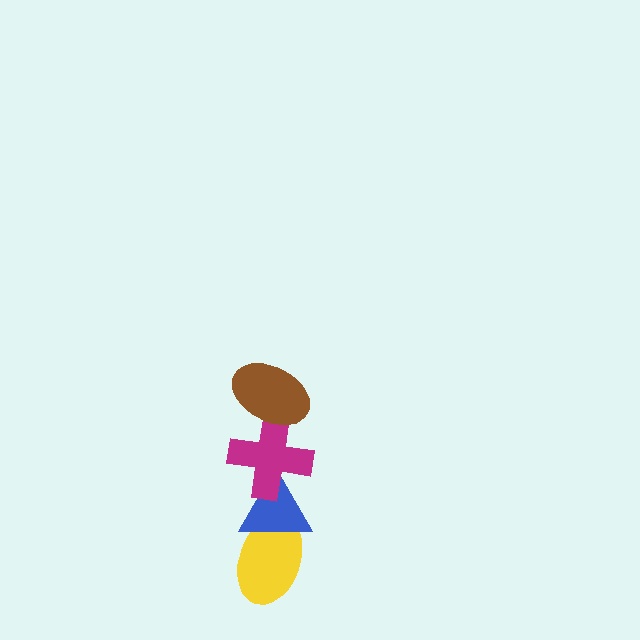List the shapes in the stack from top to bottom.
From top to bottom: the brown ellipse, the magenta cross, the blue triangle, the yellow ellipse.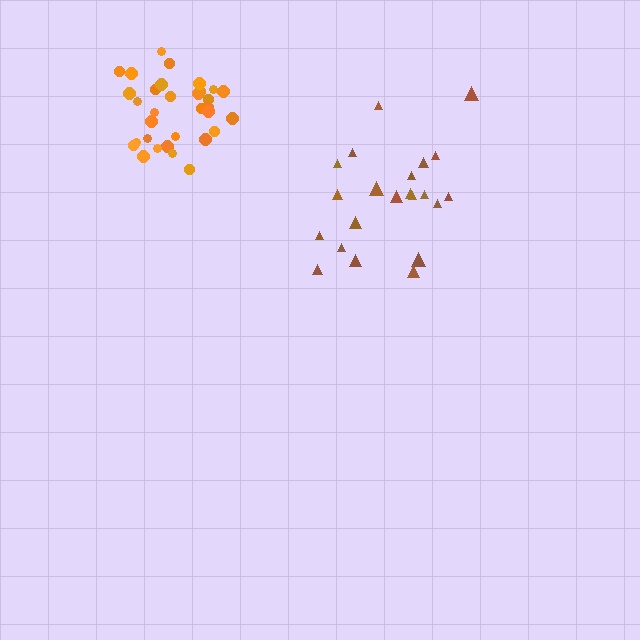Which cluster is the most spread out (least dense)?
Brown.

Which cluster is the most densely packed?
Orange.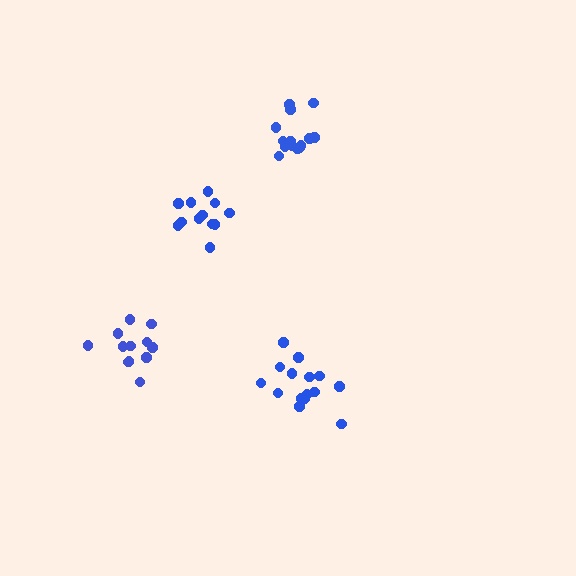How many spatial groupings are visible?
There are 4 spatial groupings.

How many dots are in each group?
Group 1: 15 dots, Group 2: 15 dots, Group 3: 12 dots, Group 4: 12 dots (54 total).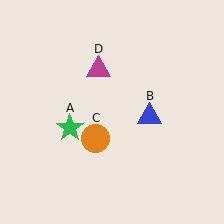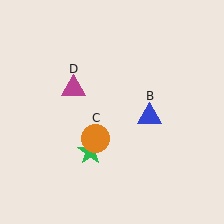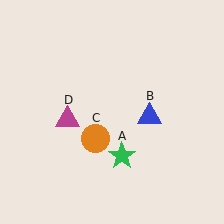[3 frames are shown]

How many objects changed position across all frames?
2 objects changed position: green star (object A), magenta triangle (object D).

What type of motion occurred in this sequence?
The green star (object A), magenta triangle (object D) rotated counterclockwise around the center of the scene.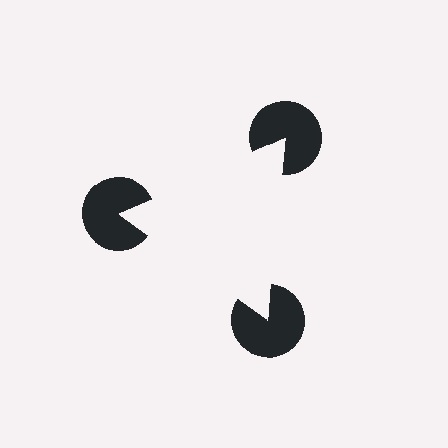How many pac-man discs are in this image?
There are 3 — one at each vertex of the illusory triangle.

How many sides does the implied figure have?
3 sides.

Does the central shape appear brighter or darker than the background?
It typically appears slightly brighter than the background, even though no actual brightness change is drawn.